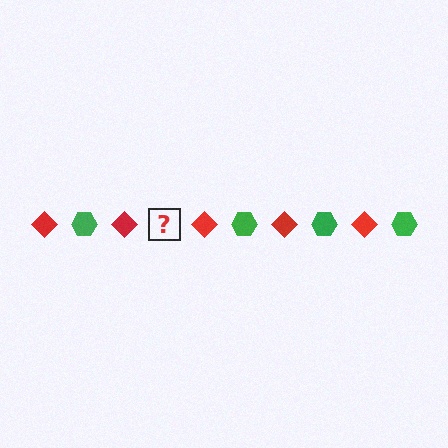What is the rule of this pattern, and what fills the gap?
The rule is that the pattern alternates between red diamond and green hexagon. The gap should be filled with a green hexagon.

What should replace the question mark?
The question mark should be replaced with a green hexagon.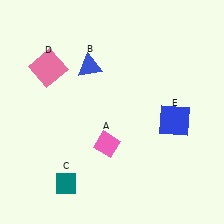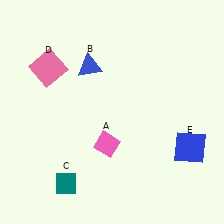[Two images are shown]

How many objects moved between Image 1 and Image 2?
1 object moved between the two images.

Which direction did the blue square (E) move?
The blue square (E) moved down.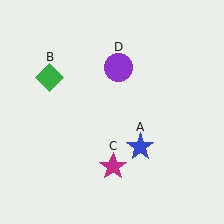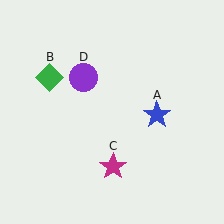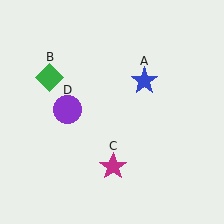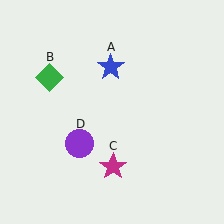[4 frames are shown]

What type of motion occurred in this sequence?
The blue star (object A), purple circle (object D) rotated counterclockwise around the center of the scene.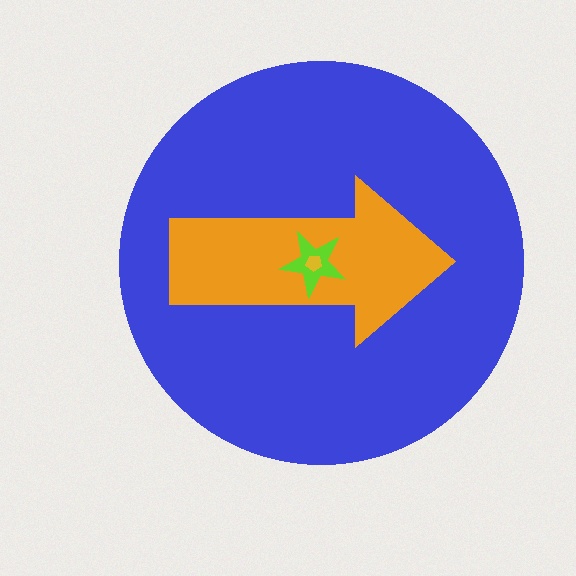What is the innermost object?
The yellow pentagon.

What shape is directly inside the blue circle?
The orange arrow.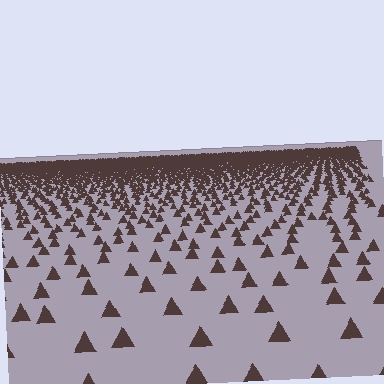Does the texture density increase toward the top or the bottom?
Density increases toward the top.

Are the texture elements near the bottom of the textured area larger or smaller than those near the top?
Larger. Near the bottom, elements are closer to the viewer and appear at a bigger on-screen size.